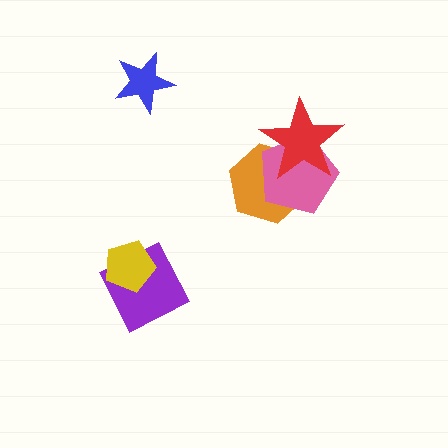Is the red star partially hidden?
No, no other shape covers it.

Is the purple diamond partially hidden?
Yes, it is partially covered by another shape.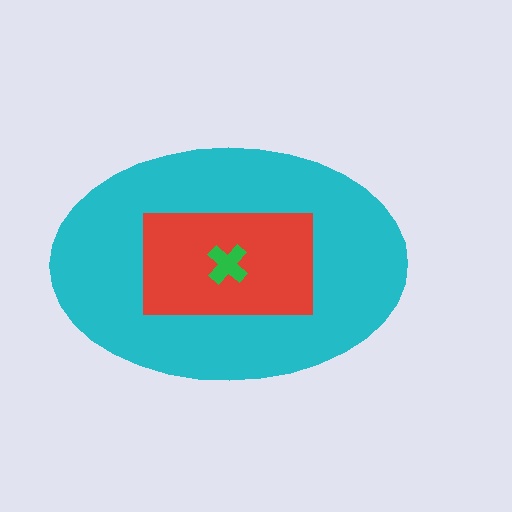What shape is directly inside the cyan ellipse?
The red rectangle.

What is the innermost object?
The green cross.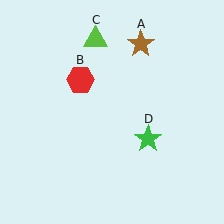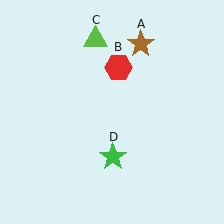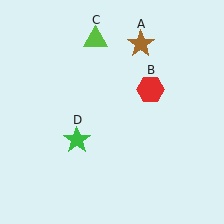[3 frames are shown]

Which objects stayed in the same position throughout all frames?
Brown star (object A) and lime triangle (object C) remained stationary.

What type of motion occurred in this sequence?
The red hexagon (object B), green star (object D) rotated clockwise around the center of the scene.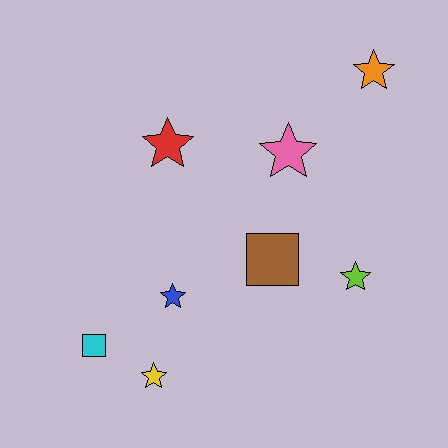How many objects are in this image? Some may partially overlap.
There are 8 objects.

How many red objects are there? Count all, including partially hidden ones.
There is 1 red object.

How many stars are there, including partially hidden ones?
There are 6 stars.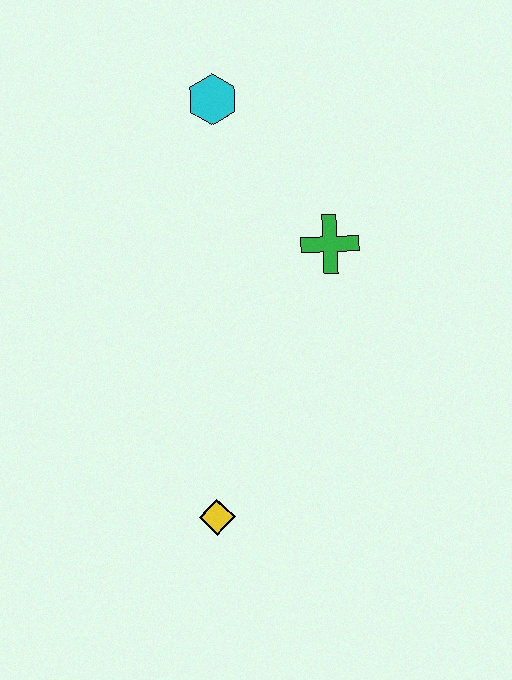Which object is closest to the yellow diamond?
The green cross is closest to the yellow diamond.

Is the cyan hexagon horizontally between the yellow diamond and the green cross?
Yes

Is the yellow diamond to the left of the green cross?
Yes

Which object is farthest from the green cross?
The yellow diamond is farthest from the green cross.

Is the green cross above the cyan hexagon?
No